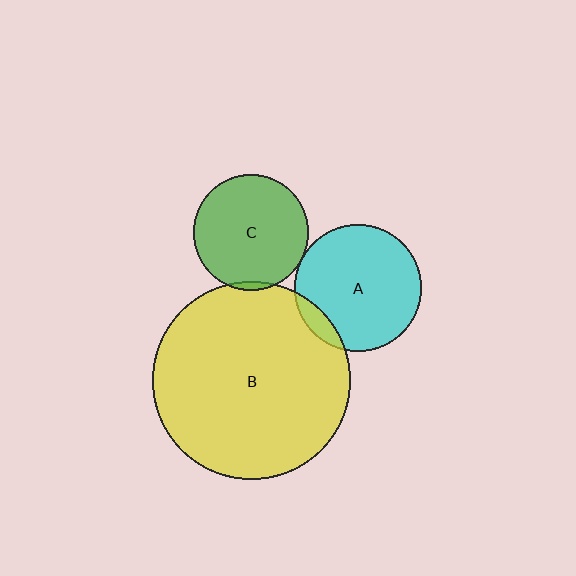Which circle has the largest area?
Circle B (yellow).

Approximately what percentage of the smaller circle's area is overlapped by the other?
Approximately 5%.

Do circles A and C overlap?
Yes.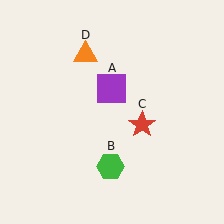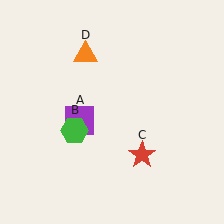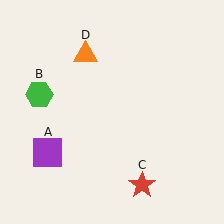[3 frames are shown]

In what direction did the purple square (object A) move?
The purple square (object A) moved down and to the left.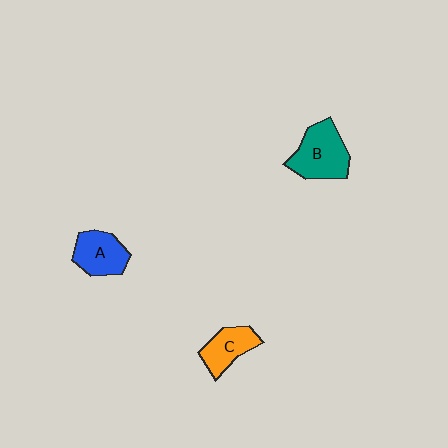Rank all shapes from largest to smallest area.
From largest to smallest: B (teal), A (blue), C (orange).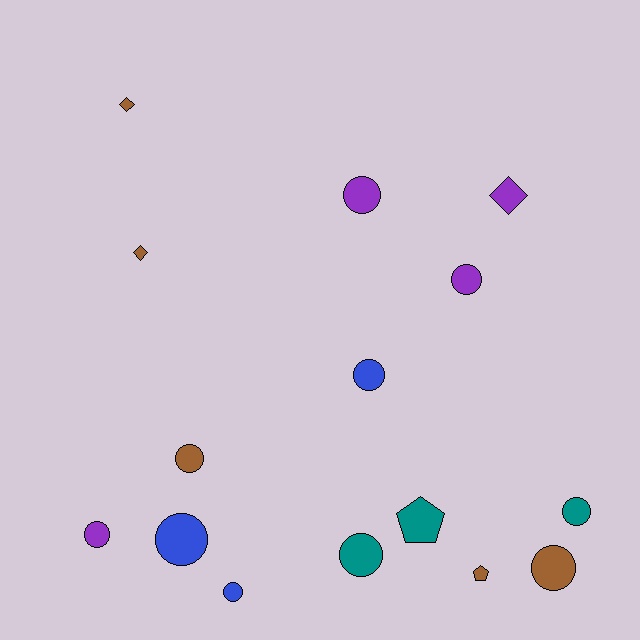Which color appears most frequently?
Brown, with 5 objects.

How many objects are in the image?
There are 15 objects.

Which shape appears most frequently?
Circle, with 10 objects.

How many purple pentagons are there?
There are no purple pentagons.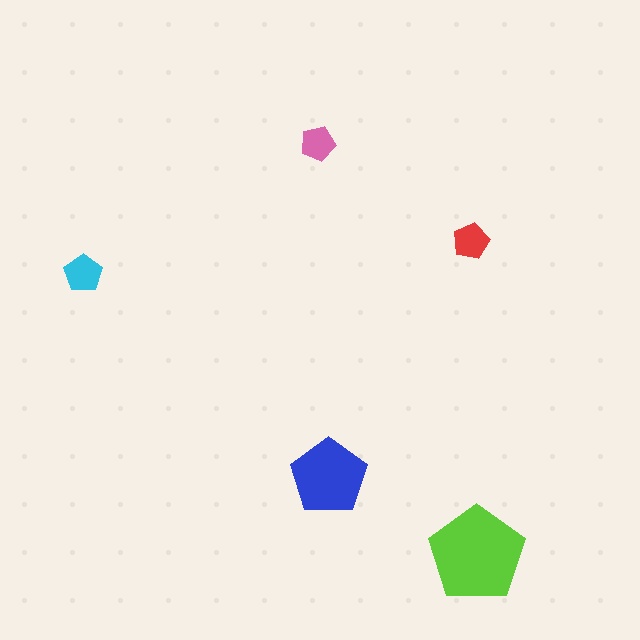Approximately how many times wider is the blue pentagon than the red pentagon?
About 2 times wider.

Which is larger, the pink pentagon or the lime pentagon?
The lime one.